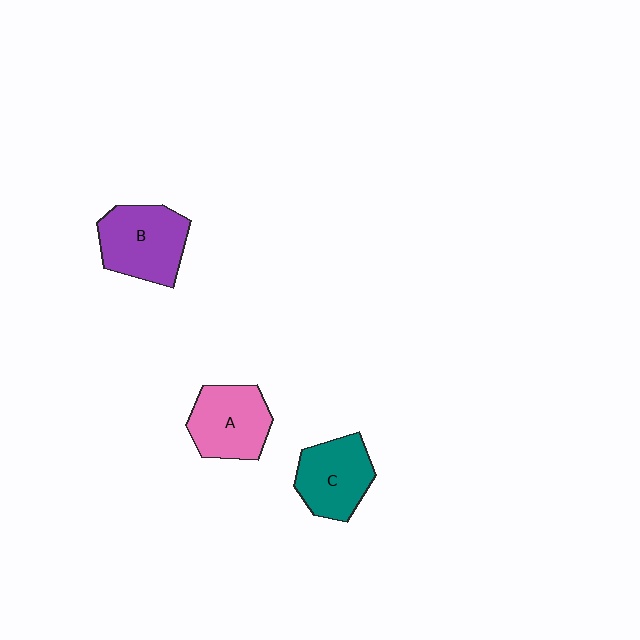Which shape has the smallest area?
Shape C (teal).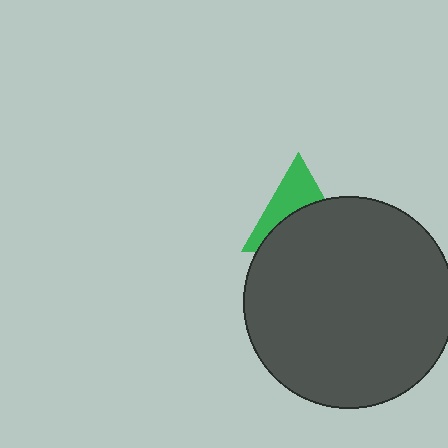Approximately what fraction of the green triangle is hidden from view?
Roughly 55% of the green triangle is hidden behind the dark gray circle.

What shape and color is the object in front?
The object in front is a dark gray circle.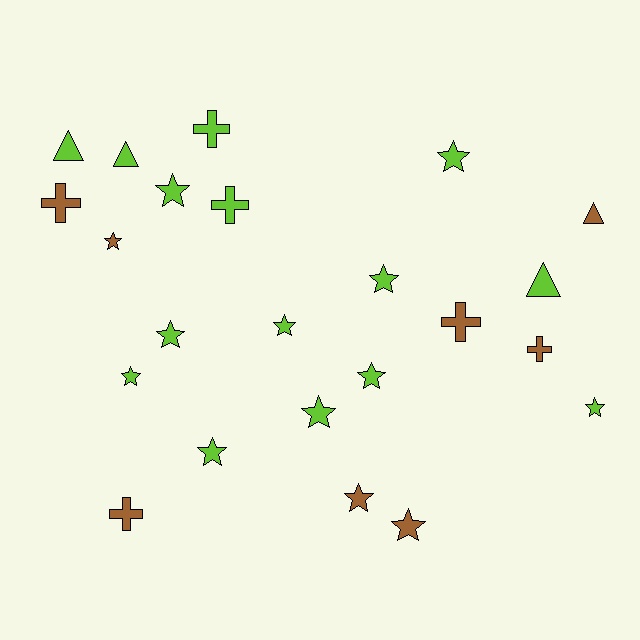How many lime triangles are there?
There are 3 lime triangles.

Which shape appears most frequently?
Star, with 13 objects.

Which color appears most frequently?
Lime, with 15 objects.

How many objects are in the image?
There are 23 objects.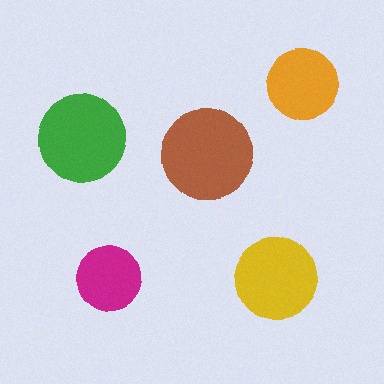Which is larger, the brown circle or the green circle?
The brown one.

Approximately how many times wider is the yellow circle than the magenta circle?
About 1.5 times wider.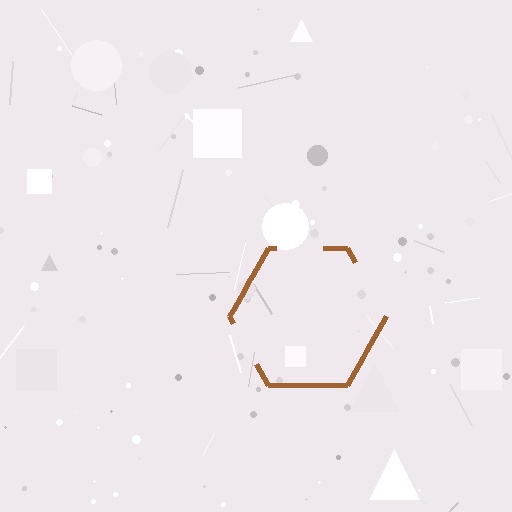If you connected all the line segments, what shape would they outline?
They would outline a hexagon.